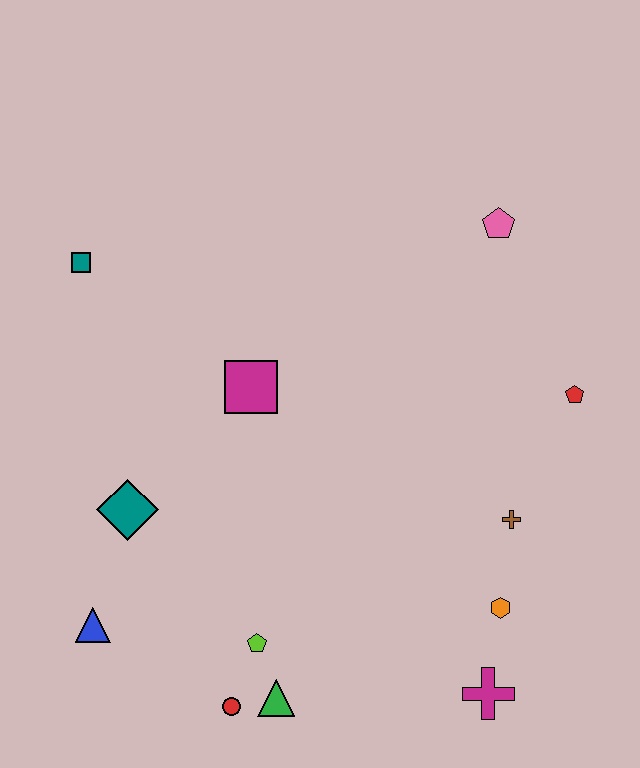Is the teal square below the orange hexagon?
No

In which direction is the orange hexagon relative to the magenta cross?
The orange hexagon is above the magenta cross.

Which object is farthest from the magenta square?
The magenta cross is farthest from the magenta square.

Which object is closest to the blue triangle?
The teal diamond is closest to the blue triangle.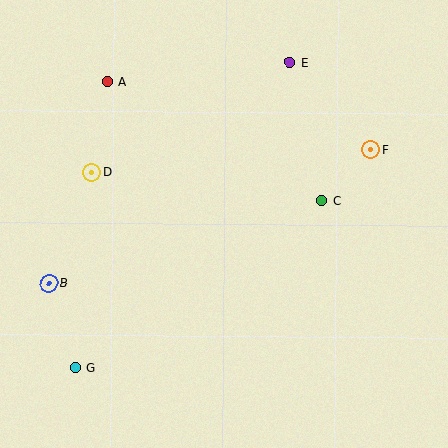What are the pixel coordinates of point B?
Point B is at (49, 283).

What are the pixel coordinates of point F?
Point F is at (370, 150).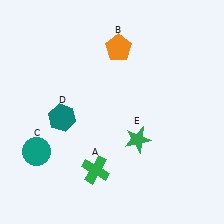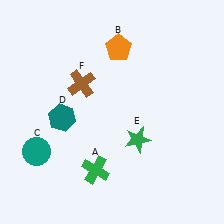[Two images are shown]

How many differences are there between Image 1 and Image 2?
There is 1 difference between the two images.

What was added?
A brown cross (F) was added in Image 2.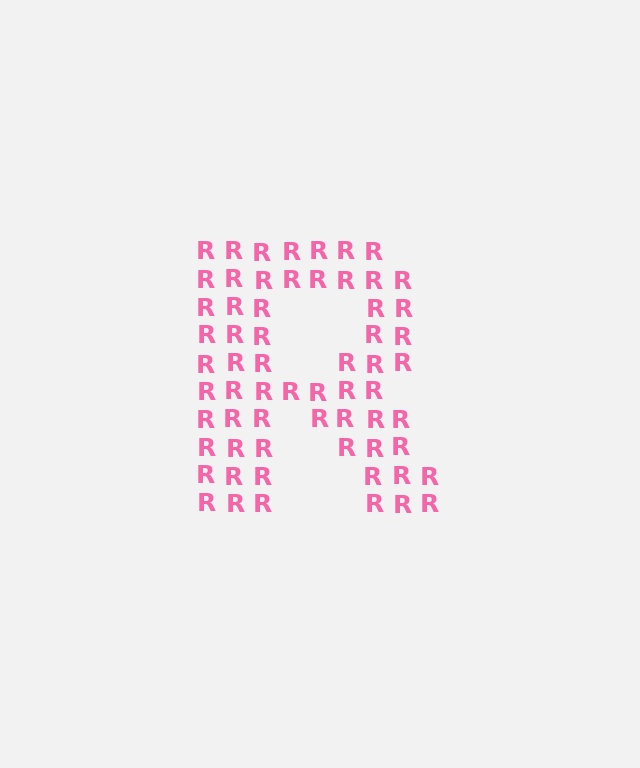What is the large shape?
The large shape is the letter R.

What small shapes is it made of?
It is made of small letter R's.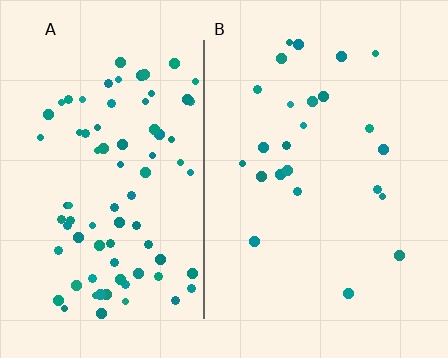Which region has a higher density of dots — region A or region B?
A (the left).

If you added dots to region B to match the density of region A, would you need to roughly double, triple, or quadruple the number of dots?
Approximately triple.